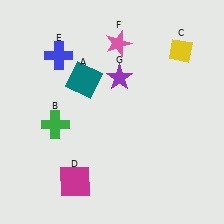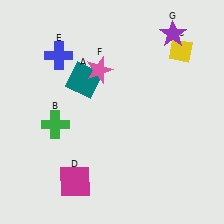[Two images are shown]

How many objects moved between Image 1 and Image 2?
2 objects moved between the two images.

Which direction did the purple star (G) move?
The purple star (G) moved right.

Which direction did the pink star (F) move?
The pink star (F) moved down.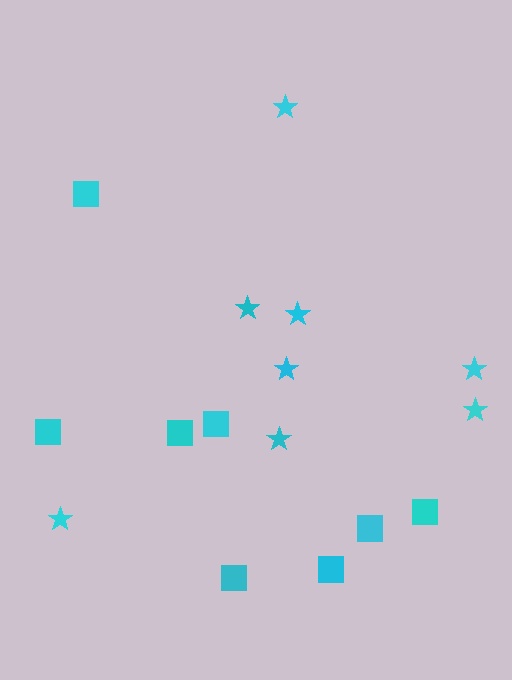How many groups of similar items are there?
There are 2 groups: one group of stars (8) and one group of squares (8).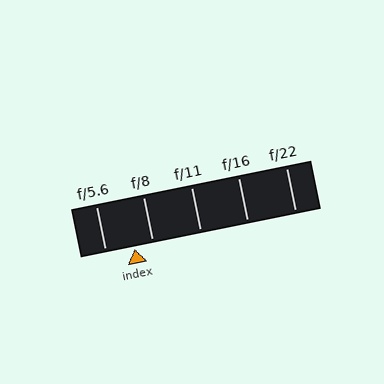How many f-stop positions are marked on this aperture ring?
There are 5 f-stop positions marked.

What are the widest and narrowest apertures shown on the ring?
The widest aperture shown is f/5.6 and the narrowest is f/22.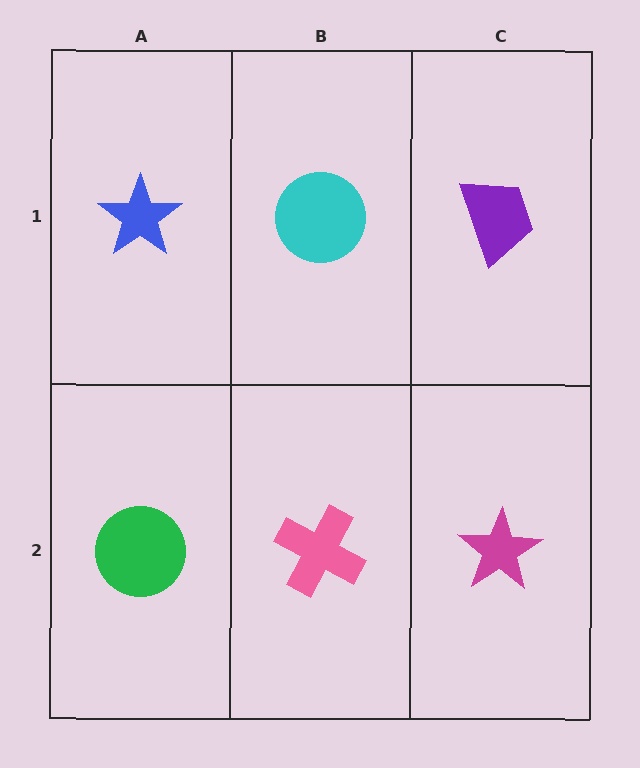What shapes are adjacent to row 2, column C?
A purple trapezoid (row 1, column C), a pink cross (row 2, column B).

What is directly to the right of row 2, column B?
A magenta star.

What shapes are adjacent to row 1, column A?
A green circle (row 2, column A), a cyan circle (row 1, column B).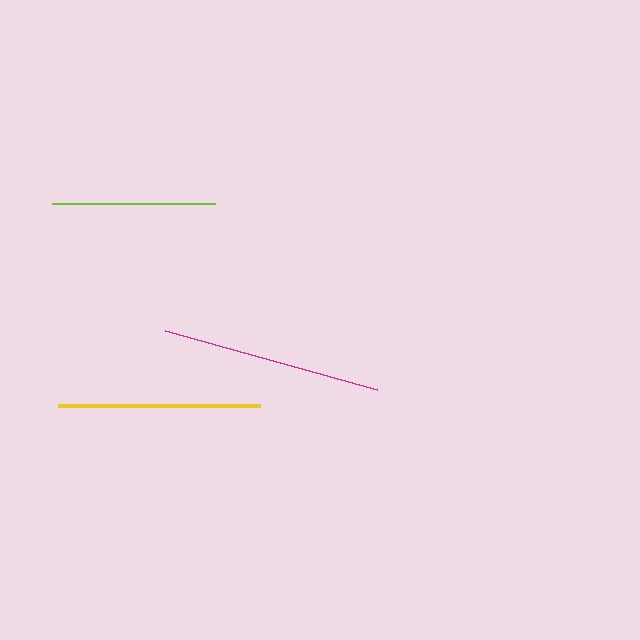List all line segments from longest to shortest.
From longest to shortest: magenta, yellow, lime.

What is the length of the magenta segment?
The magenta segment is approximately 220 pixels long.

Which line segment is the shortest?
The lime line is the shortest at approximately 163 pixels.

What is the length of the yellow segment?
The yellow segment is approximately 202 pixels long.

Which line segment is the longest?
The magenta line is the longest at approximately 220 pixels.